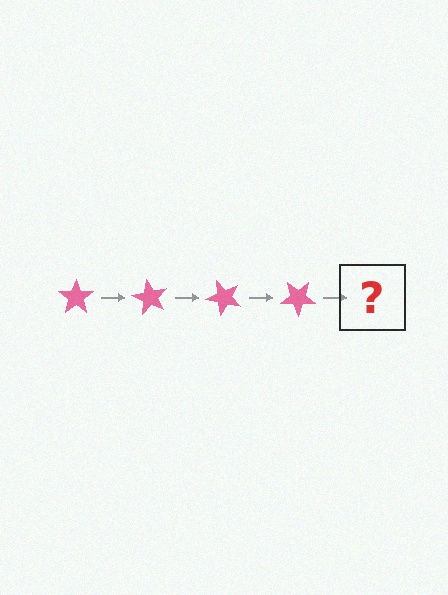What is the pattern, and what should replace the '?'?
The pattern is that the star rotates 60 degrees each step. The '?' should be a pink star rotated 240 degrees.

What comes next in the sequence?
The next element should be a pink star rotated 240 degrees.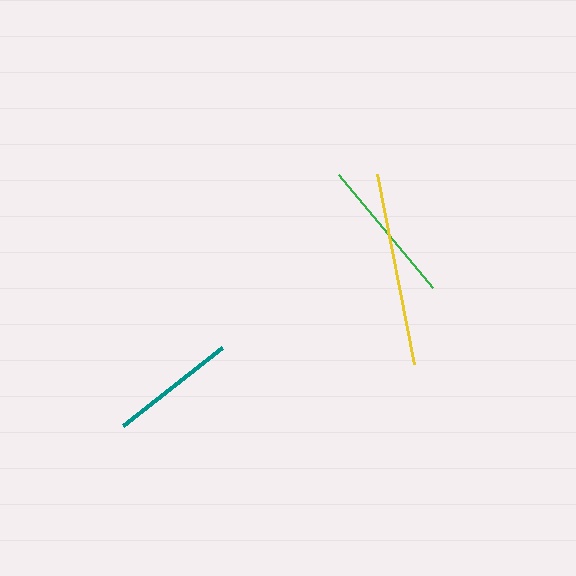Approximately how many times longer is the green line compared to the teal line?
The green line is approximately 1.2 times the length of the teal line.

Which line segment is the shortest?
The teal line is the shortest at approximately 125 pixels.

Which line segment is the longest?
The yellow line is the longest at approximately 193 pixels.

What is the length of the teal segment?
The teal segment is approximately 125 pixels long.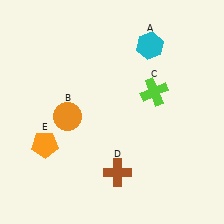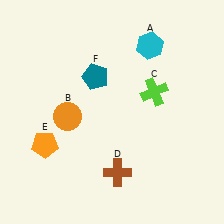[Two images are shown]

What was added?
A teal pentagon (F) was added in Image 2.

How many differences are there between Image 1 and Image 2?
There is 1 difference between the two images.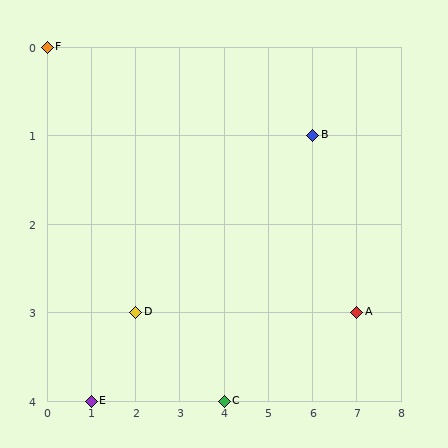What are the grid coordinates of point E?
Point E is at grid coordinates (1, 4).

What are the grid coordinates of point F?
Point F is at grid coordinates (0, 0).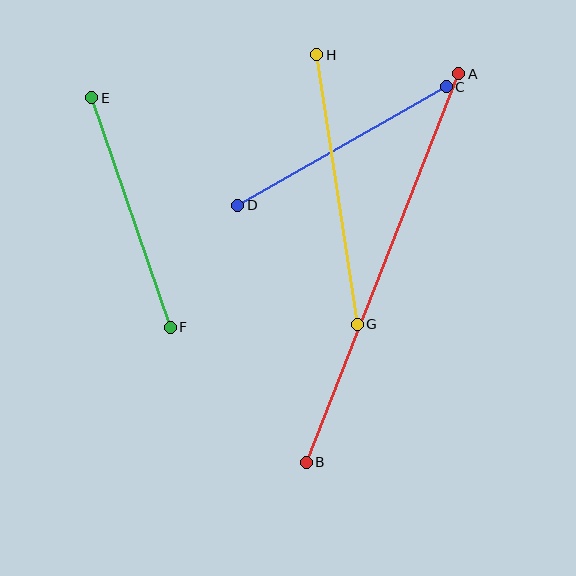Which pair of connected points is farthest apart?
Points A and B are farthest apart.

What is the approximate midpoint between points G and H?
The midpoint is at approximately (337, 189) pixels.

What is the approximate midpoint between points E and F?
The midpoint is at approximately (131, 212) pixels.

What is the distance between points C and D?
The distance is approximately 240 pixels.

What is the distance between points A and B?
The distance is approximately 418 pixels.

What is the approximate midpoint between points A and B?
The midpoint is at approximately (382, 268) pixels.